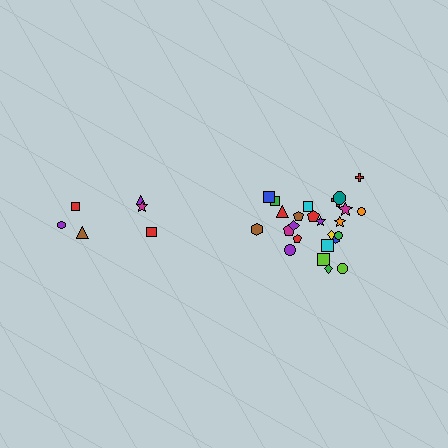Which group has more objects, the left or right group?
The right group.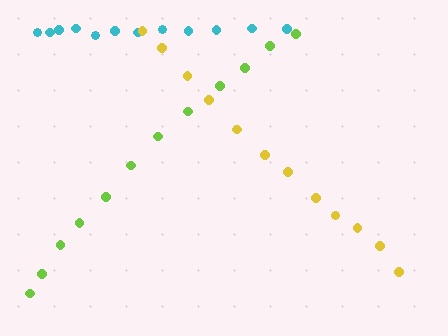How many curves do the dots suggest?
There are 3 distinct paths.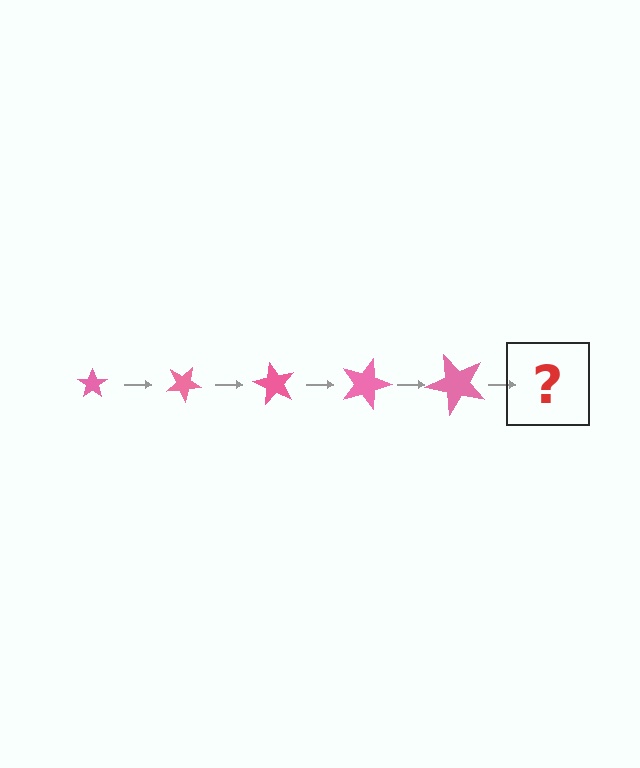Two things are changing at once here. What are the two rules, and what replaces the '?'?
The two rules are that the star grows larger each step and it rotates 30 degrees each step. The '?' should be a star, larger than the previous one and rotated 150 degrees from the start.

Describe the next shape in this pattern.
It should be a star, larger than the previous one and rotated 150 degrees from the start.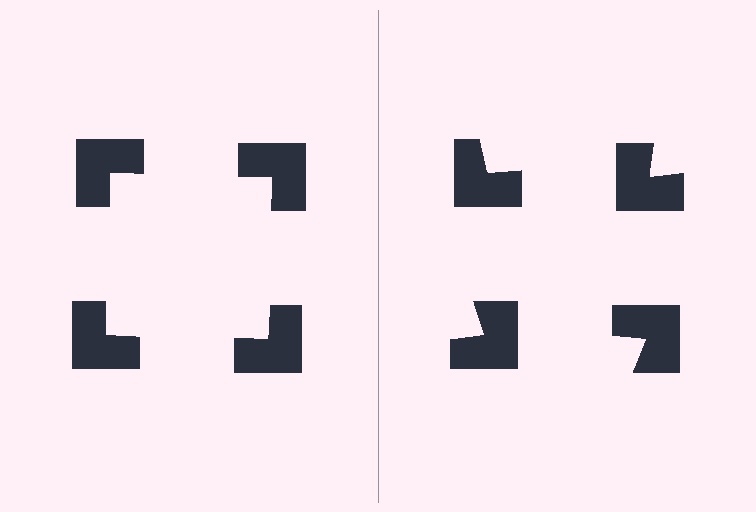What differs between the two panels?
The notched squares are positioned identically on both sides; only the wedge orientations differ. On the left they align to a square; on the right they are misaligned.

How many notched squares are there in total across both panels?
8 — 4 on each side.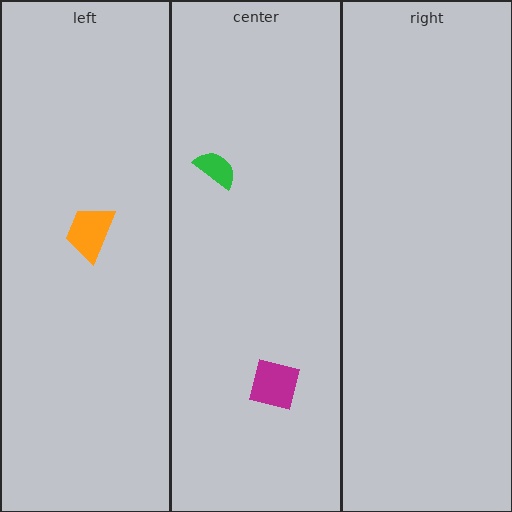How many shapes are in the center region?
2.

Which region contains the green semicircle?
The center region.